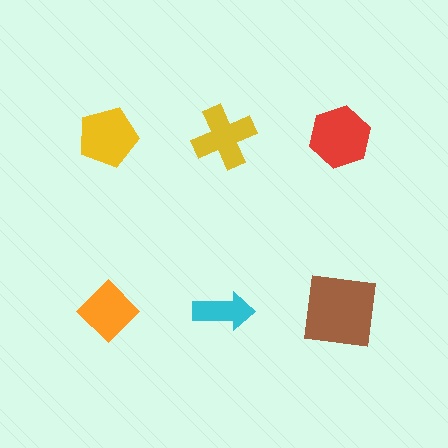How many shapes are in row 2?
3 shapes.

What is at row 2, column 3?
A brown square.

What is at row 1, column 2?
A yellow cross.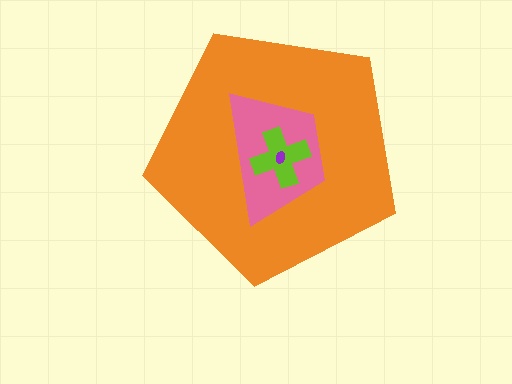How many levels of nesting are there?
4.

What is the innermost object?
The purple ellipse.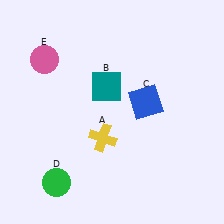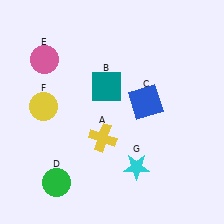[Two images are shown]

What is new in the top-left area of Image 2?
A yellow circle (F) was added in the top-left area of Image 2.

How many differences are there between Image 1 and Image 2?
There are 2 differences between the two images.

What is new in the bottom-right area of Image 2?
A cyan star (G) was added in the bottom-right area of Image 2.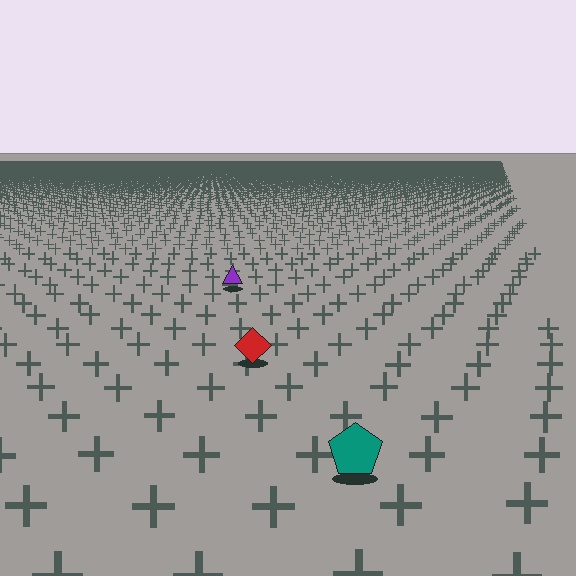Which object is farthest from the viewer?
The purple triangle is farthest from the viewer. It appears smaller and the ground texture around it is denser.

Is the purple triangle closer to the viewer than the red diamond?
No. The red diamond is closer — you can tell from the texture gradient: the ground texture is coarser near it.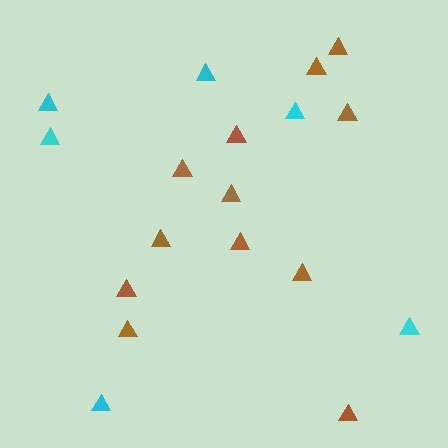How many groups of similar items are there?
There are 2 groups: one group of cyan triangles (6) and one group of brown triangles (12).